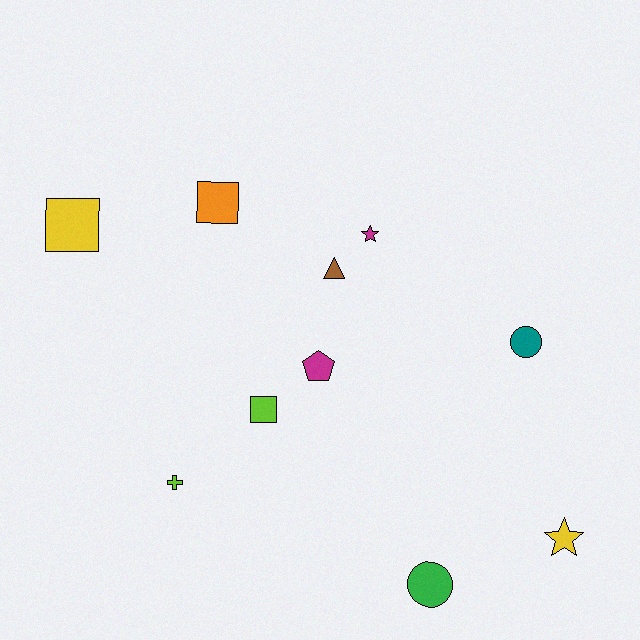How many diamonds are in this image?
There are no diamonds.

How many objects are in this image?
There are 10 objects.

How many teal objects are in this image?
There is 1 teal object.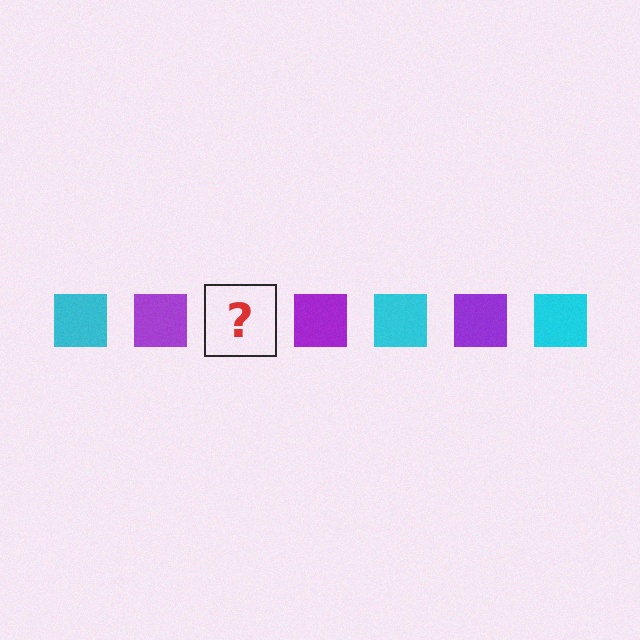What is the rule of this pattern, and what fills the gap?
The rule is that the pattern cycles through cyan, purple squares. The gap should be filled with a cyan square.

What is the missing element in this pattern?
The missing element is a cyan square.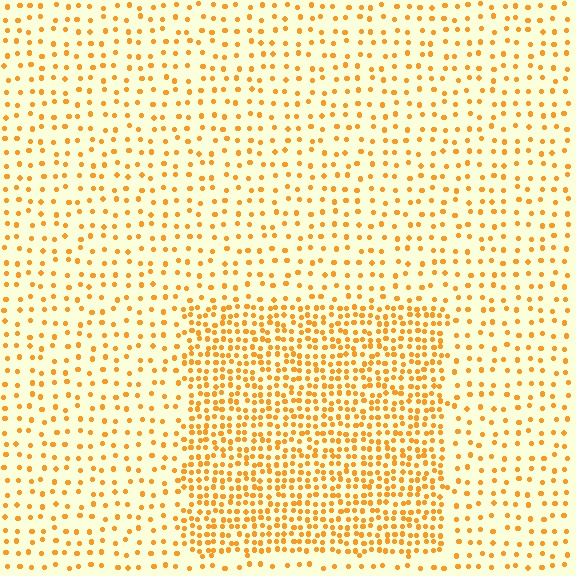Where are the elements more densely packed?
The elements are more densely packed inside the rectangle boundary.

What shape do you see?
I see a rectangle.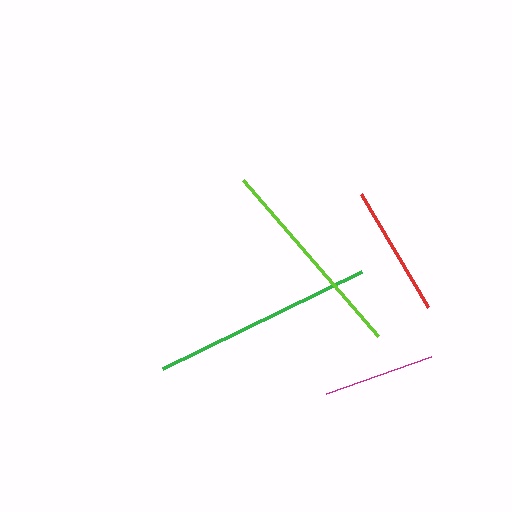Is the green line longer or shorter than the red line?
The green line is longer than the red line.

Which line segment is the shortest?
The magenta line is the shortest at approximately 111 pixels.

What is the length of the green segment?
The green segment is approximately 222 pixels long.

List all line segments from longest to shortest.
From longest to shortest: green, lime, red, magenta.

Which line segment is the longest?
The green line is the longest at approximately 222 pixels.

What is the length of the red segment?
The red segment is approximately 132 pixels long.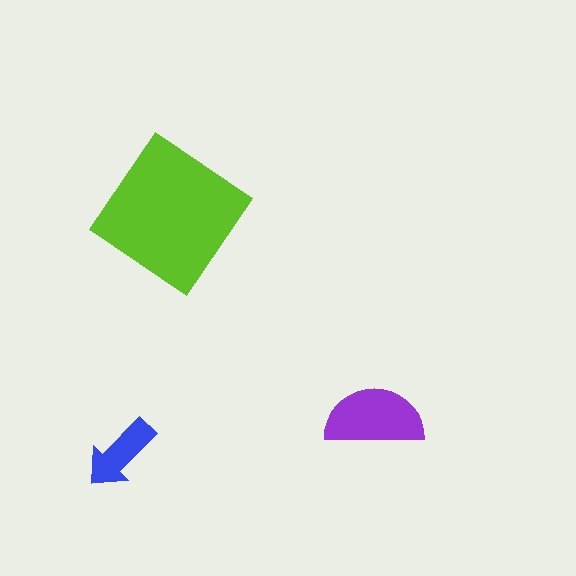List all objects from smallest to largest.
The blue arrow, the purple semicircle, the lime diamond.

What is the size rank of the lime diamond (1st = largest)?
1st.